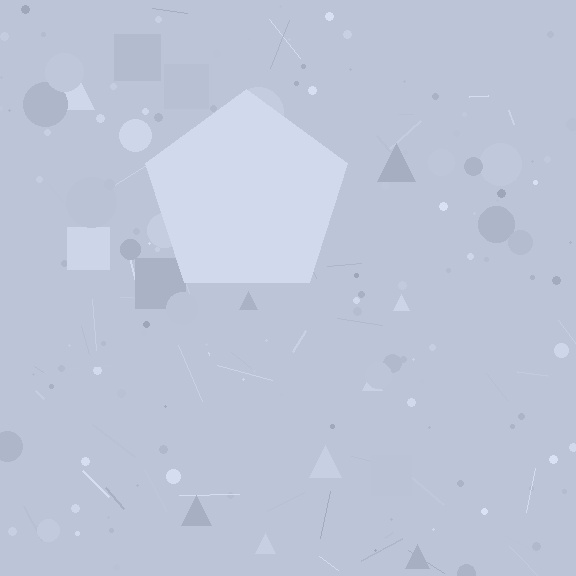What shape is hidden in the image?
A pentagon is hidden in the image.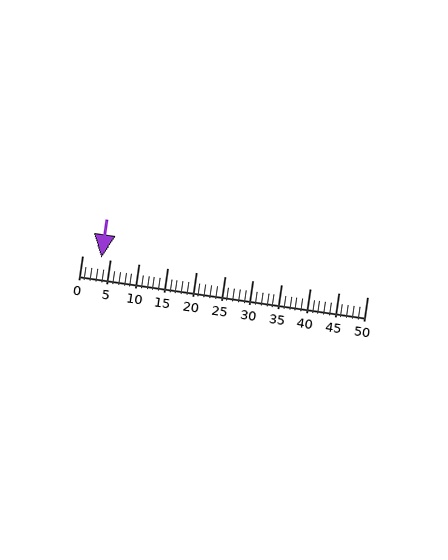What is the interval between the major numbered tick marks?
The major tick marks are spaced 5 units apart.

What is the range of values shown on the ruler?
The ruler shows values from 0 to 50.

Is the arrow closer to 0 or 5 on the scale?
The arrow is closer to 5.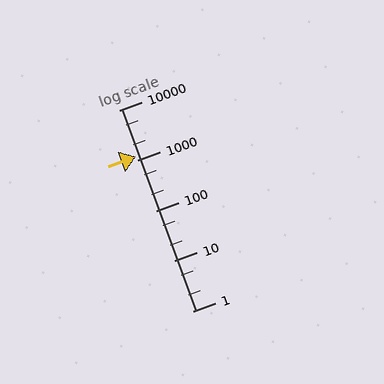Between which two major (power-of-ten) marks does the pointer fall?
The pointer is between 1000 and 10000.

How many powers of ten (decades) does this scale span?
The scale spans 4 decades, from 1 to 10000.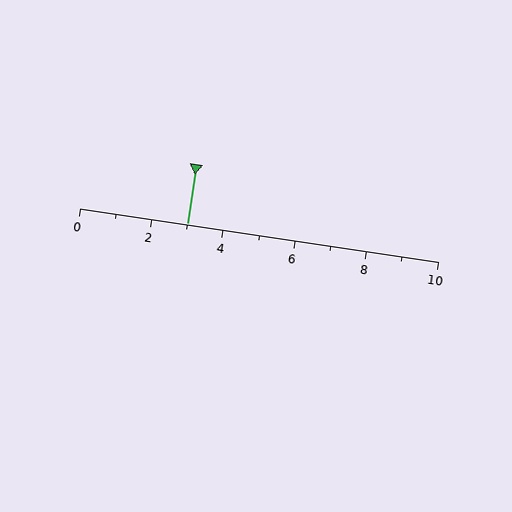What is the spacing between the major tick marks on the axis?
The major ticks are spaced 2 apart.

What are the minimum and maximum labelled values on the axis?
The axis runs from 0 to 10.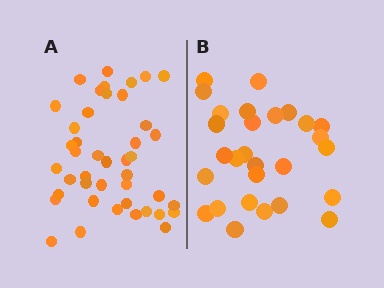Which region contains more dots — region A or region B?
Region A (the left region) has more dots.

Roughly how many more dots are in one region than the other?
Region A has approximately 15 more dots than region B.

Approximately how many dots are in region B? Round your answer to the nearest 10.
About 30 dots. (The exact count is 28, which rounds to 30.)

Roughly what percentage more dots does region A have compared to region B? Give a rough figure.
About 55% more.